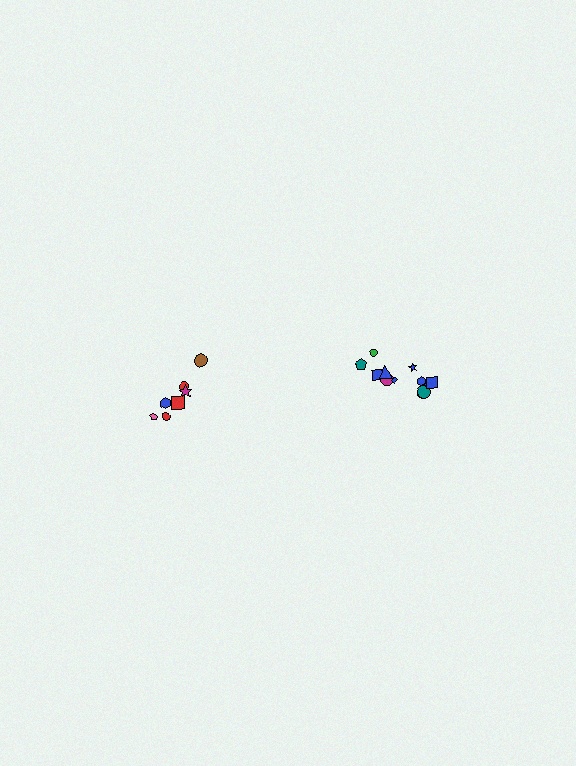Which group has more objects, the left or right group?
The right group.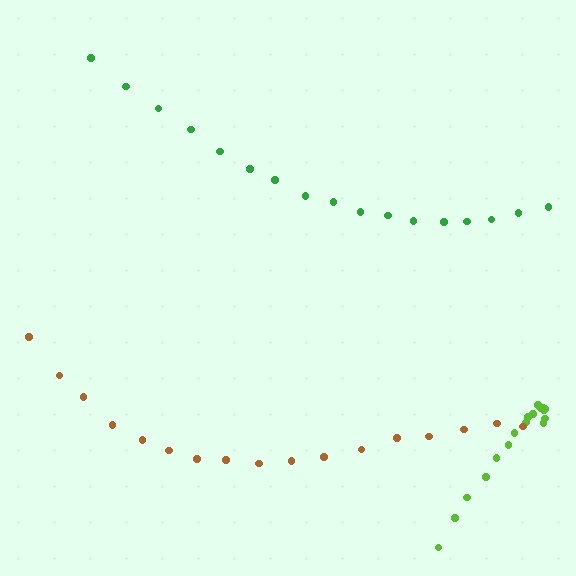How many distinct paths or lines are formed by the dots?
There are 3 distinct paths.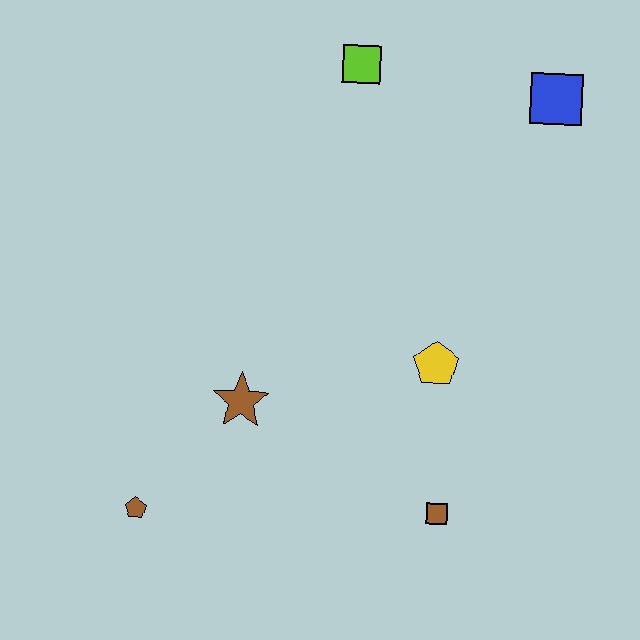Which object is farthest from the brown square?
The lime square is farthest from the brown square.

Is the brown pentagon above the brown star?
No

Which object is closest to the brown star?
The brown pentagon is closest to the brown star.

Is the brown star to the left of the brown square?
Yes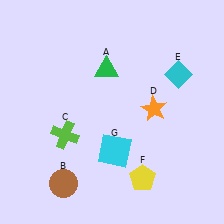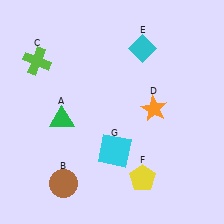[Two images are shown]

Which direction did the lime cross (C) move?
The lime cross (C) moved up.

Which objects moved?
The objects that moved are: the green triangle (A), the lime cross (C), the cyan diamond (E).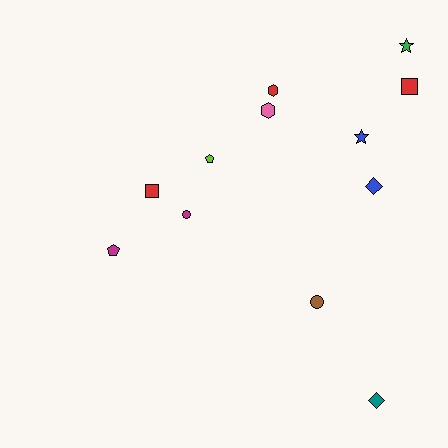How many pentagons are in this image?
There are 2 pentagons.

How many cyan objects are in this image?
There are no cyan objects.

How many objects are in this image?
There are 12 objects.